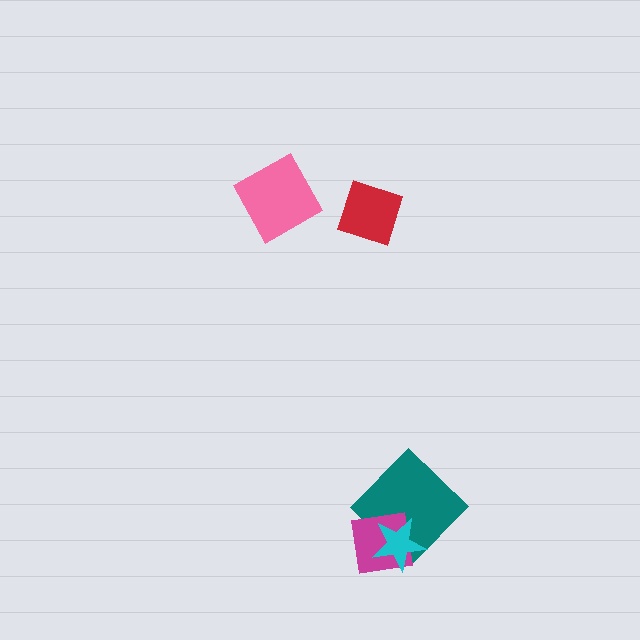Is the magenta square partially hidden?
Yes, it is partially covered by another shape.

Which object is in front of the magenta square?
The cyan star is in front of the magenta square.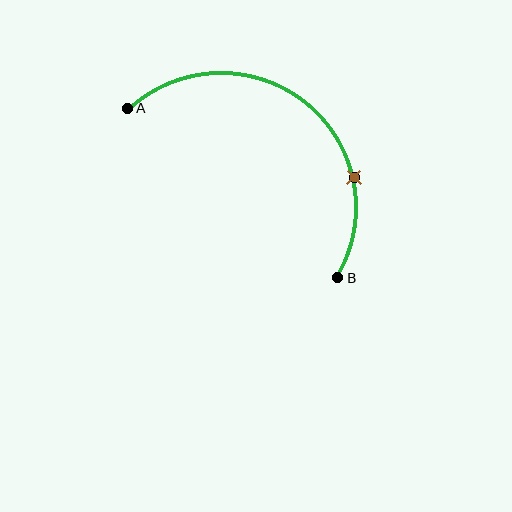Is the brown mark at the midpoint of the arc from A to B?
No. The brown mark lies on the arc but is closer to endpoint B. The arc midpoint would be at the point on the curve equidistant along the arc from both A and B.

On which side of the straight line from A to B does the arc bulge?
The arc bulges above and to the right of the straight line connecting A and B.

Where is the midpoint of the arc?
The arc midpoint is the point on the curve farthest from the straight line joining A and B. It sits above and to the right of that line.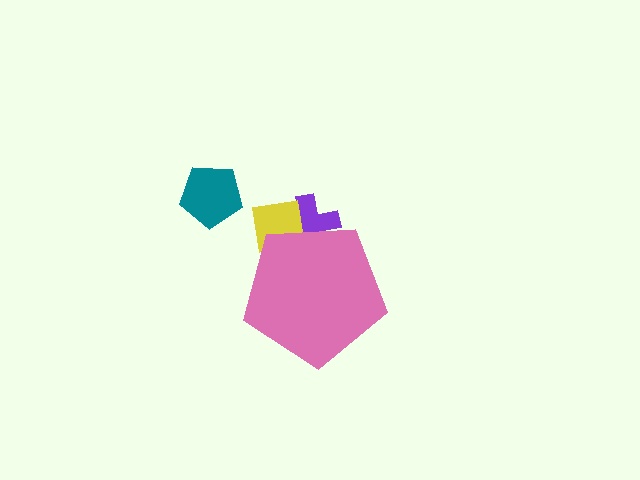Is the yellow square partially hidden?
Yes, the yellow square is partially hidden behind the pink pentagon.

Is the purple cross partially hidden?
Yes, the purple cross is partially hidden behind the pink pentagon.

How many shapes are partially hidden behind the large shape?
2 shapes are partially hidden.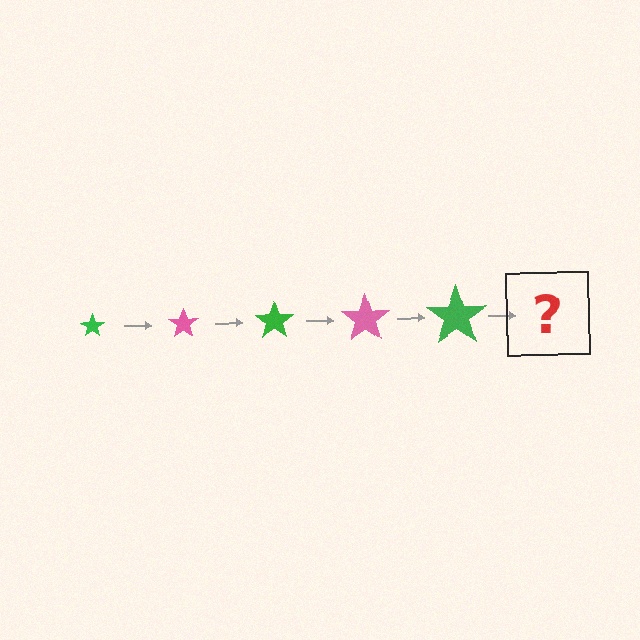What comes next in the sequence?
The next element should be a pink star, larger than the previous one.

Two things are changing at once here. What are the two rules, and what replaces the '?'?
The two rules are that the star grows larger each step and the color cycles through green and pink. The '?' should be a pink star, larger than the previous one.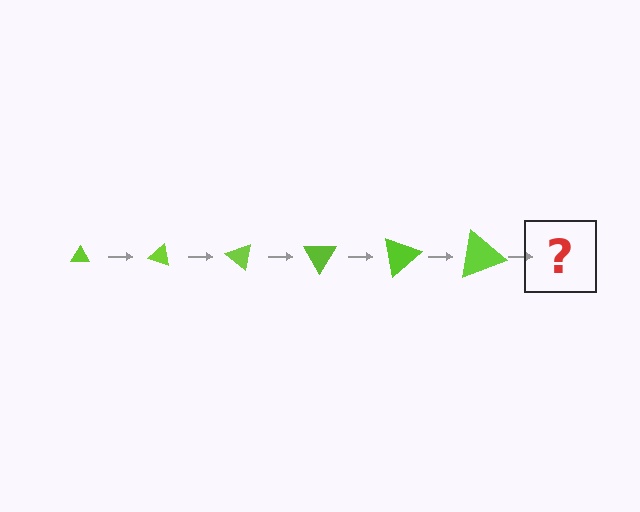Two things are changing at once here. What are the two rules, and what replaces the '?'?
The two rules are that the triangle grows larger each step and it rotates 20 degrees each step. The '?' should be a triangle, larger than the previous one and rotated 120 degrees from the start.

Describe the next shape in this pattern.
It should be a triangle, larger than the previous one and rotated 120 degrees from the start.